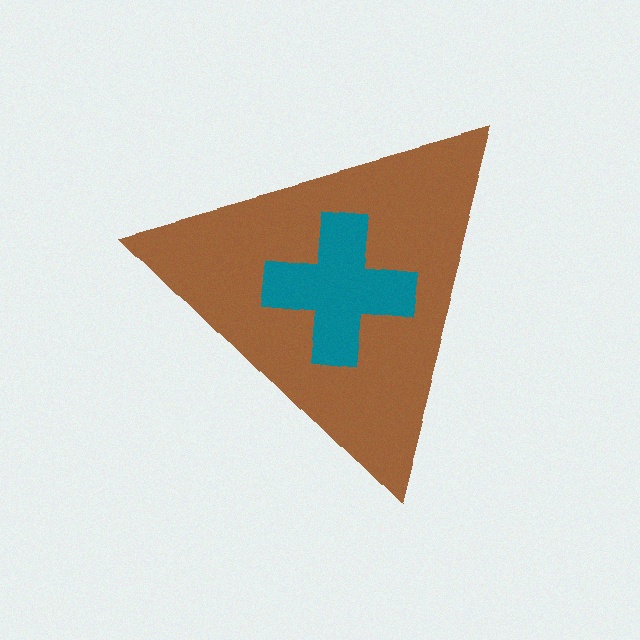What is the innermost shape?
The teal cross.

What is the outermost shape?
The brown triangle.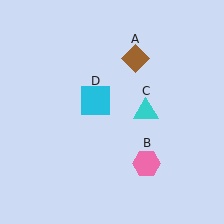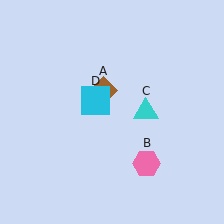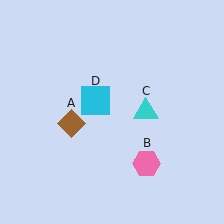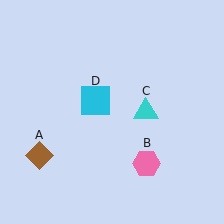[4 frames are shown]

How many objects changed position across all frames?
1 object changed position: brown diamond (object A).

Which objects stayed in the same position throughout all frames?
Pink hexagon (object B) and cyan triangle (object C) and cyan square (object D) remained stationary.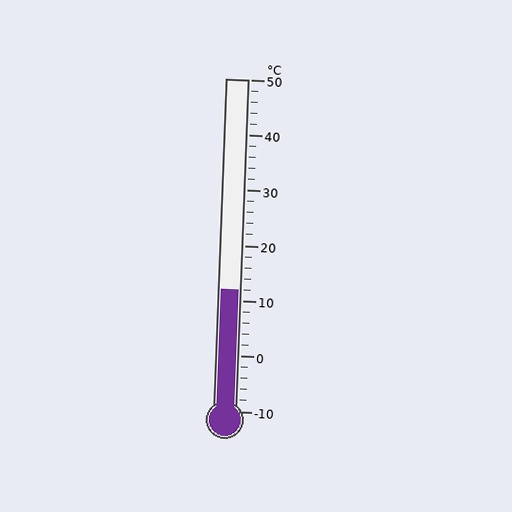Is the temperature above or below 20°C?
The temperature is below 20°C.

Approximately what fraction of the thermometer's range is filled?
The thermometer is filled to approximately 35% of its range.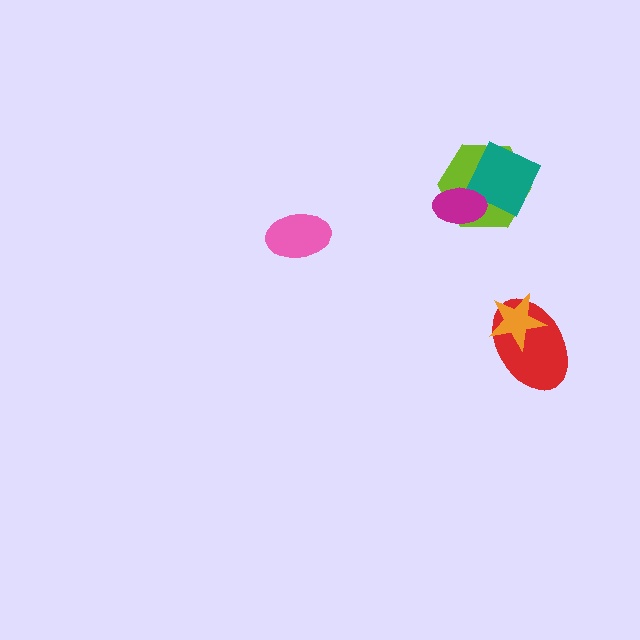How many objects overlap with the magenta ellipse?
1 object overlaps with the magenta ellipse.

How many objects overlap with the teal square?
1 object overlaps with the teal square.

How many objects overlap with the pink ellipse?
0 objects overlap with the pink ellipse.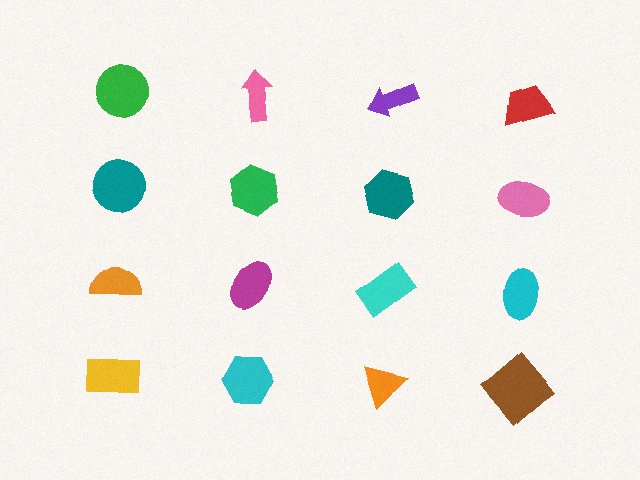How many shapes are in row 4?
4 shapes.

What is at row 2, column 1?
A teal circle.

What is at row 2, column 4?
A pink ellipse.